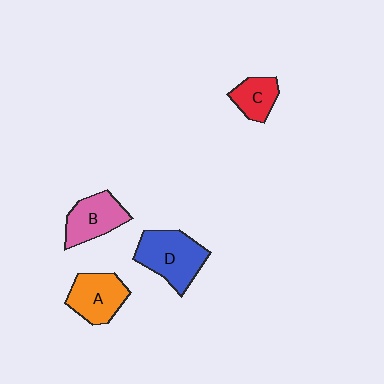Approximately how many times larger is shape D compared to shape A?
Approximately 1.3 times.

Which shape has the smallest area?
Shape C (red).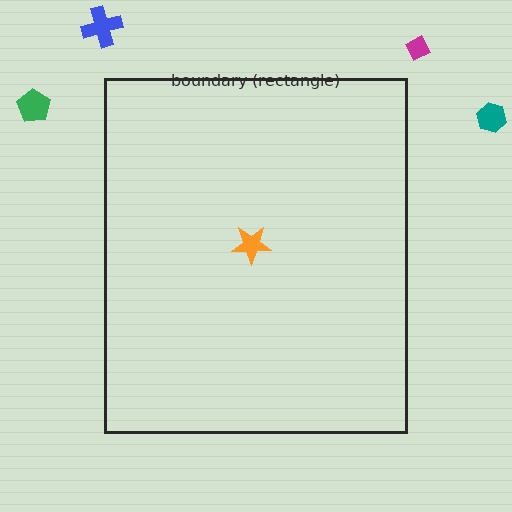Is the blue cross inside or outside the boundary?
Outside.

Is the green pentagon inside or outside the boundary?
Outside.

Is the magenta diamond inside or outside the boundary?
Outside.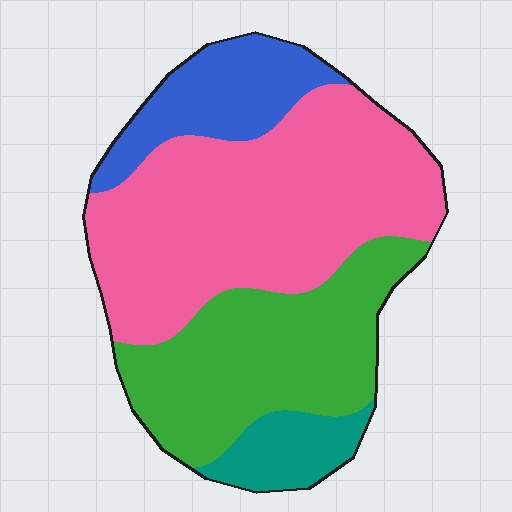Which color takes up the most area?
Pink, at roughly 45%.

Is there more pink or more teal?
Pink.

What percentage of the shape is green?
Green covers 30% of the shape.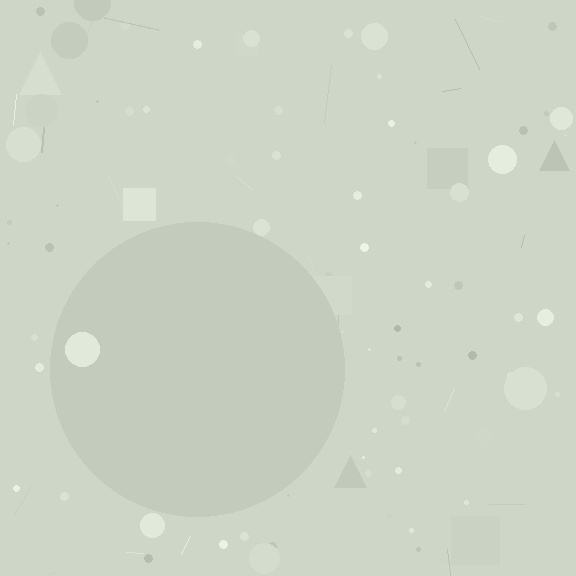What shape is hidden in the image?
A circle is hidden in the image.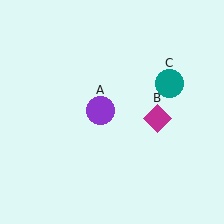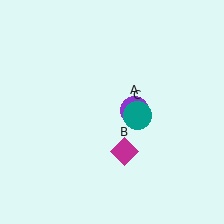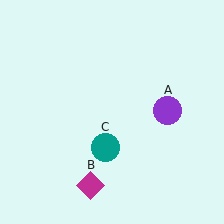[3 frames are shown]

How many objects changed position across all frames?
3 objects changed position: purple circle (object A), magenta diamond (object B), teal circle (object C).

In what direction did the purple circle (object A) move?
The purple circle (object A) moved right.